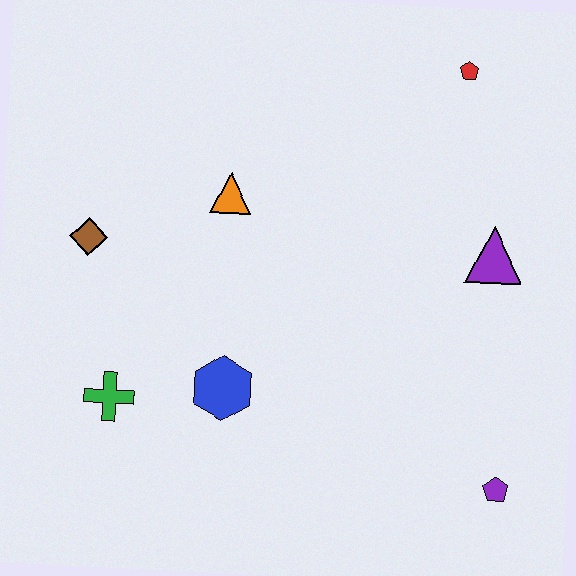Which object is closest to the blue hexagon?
The green cross is closest to the blue hexagon.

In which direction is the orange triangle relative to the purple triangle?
The orange triangle is to the left of the purple triangle.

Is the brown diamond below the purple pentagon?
No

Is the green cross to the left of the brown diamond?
No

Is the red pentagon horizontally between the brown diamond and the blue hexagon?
No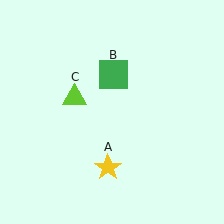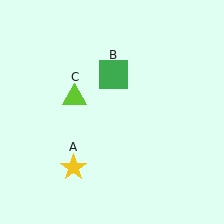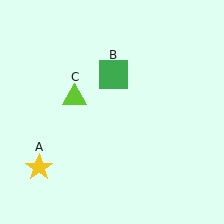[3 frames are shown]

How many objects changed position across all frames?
1 object changed position: yellow star (object A).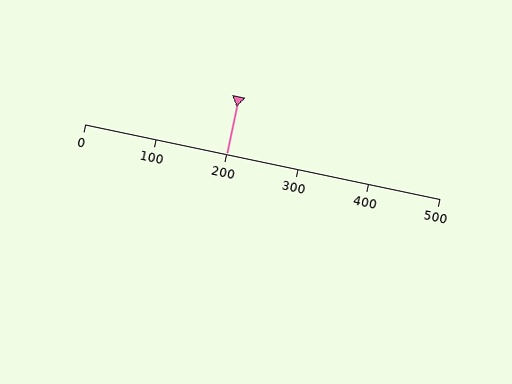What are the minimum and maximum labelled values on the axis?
The axis runs from 0 to 500.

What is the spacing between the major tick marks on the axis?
The major ticks are spaced 100 apart.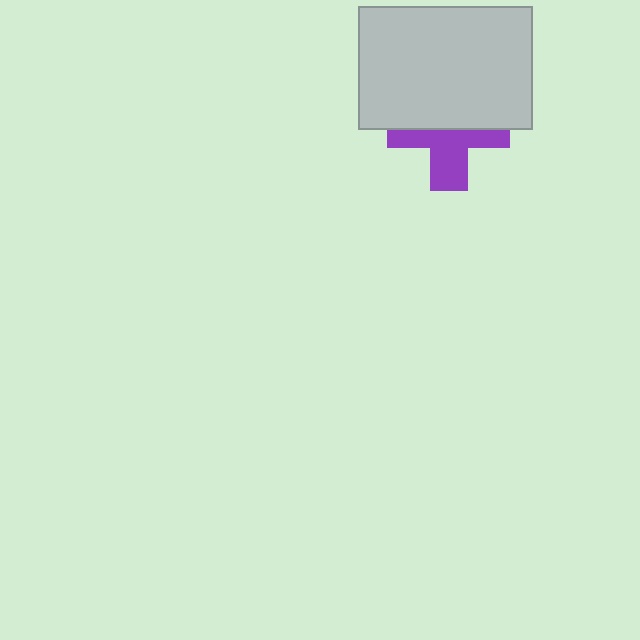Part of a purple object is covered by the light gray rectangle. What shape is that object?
It is a cross.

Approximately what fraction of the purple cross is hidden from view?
Roughly 51% of the purple cross is hidden behind the light gray rectangle.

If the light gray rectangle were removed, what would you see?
You would see the complete purple cross.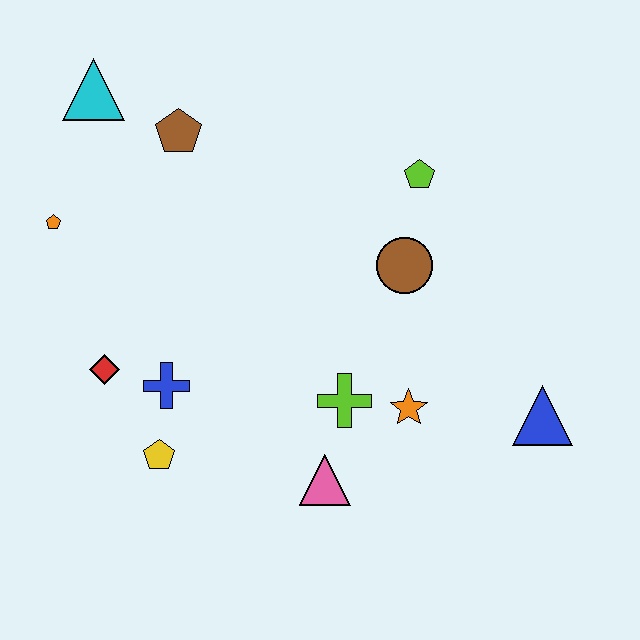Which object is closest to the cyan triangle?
The brown pentagon is closest to the cyan triangle.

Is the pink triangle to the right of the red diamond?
Yes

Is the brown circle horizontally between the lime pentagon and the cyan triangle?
Yes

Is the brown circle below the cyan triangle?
Yes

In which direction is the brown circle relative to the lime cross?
The brown circle is above the lime cross.